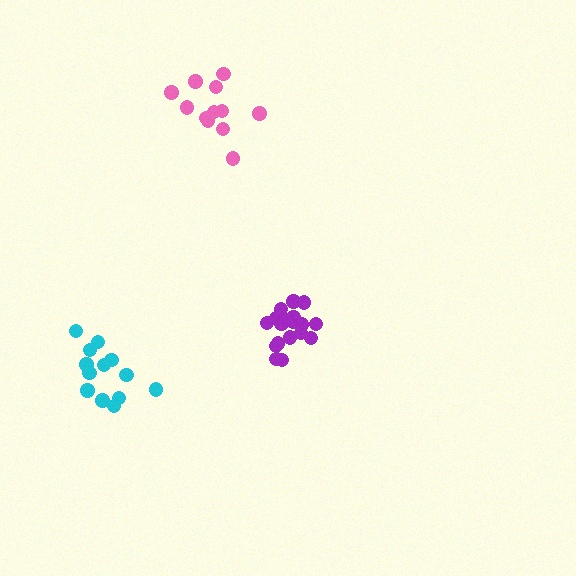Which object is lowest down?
The cyan cluster is bottommost.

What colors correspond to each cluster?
The clusters are colored: purple, cyan, pink.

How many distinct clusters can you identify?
There are 3 distinct clusters.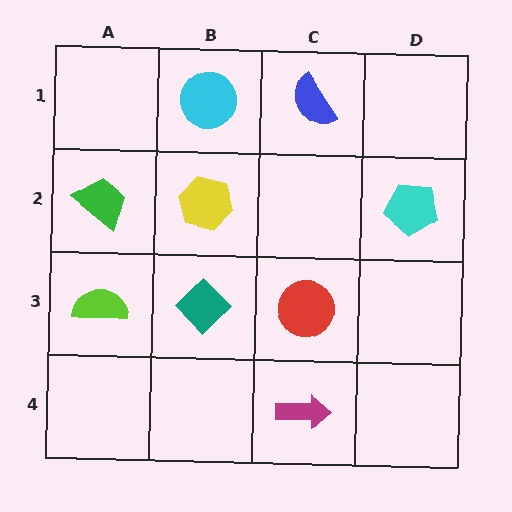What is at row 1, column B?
A cyan circle.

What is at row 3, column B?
A teal diamond.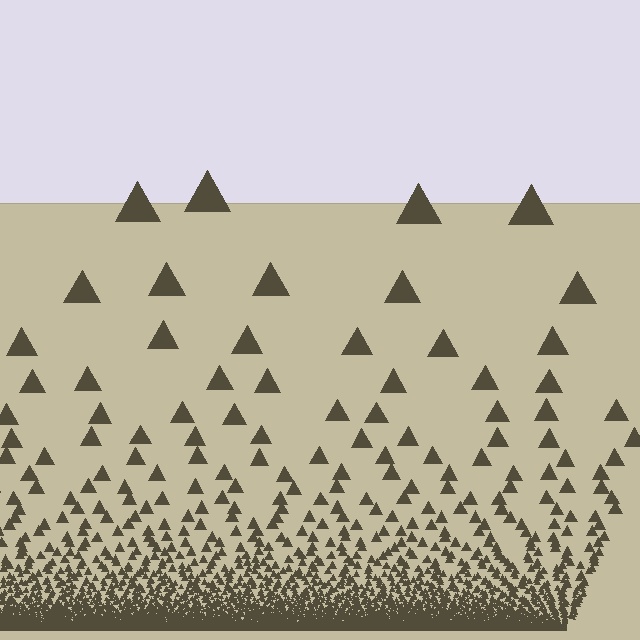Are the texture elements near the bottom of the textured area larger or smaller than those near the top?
Smaller. The gradient is inverted — elements near the bottom are smaller and denser.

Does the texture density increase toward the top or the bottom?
Density increases toward the bottom.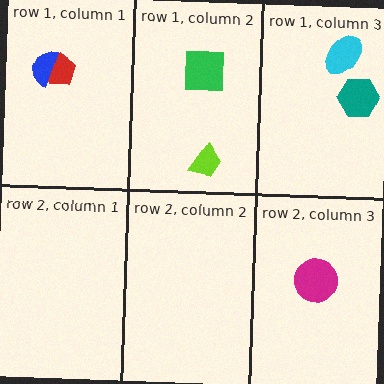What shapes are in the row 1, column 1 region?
The red pentagon, the blue semicircle.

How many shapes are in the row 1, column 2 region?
2.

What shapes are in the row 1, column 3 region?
The cyan ellipse, the teal hexagon.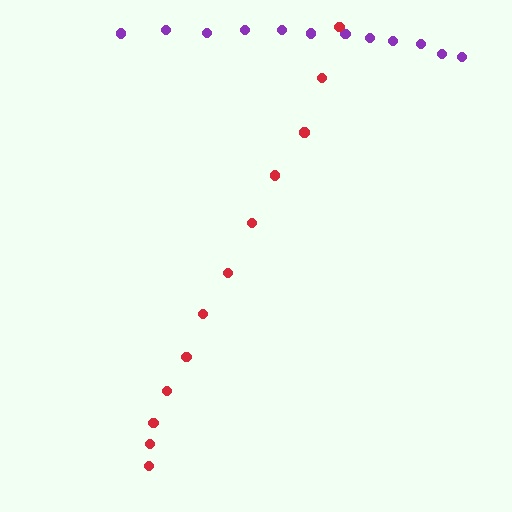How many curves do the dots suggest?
There are 2 distinct paths.